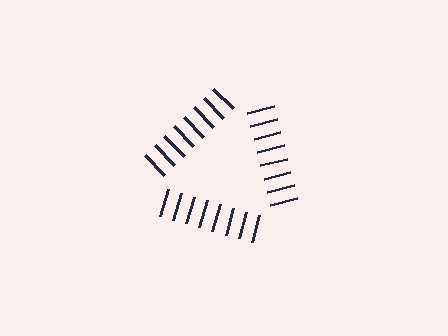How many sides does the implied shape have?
3 sides — the line-ends trace a triangle.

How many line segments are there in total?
24 — 8 along each of the 3 edges.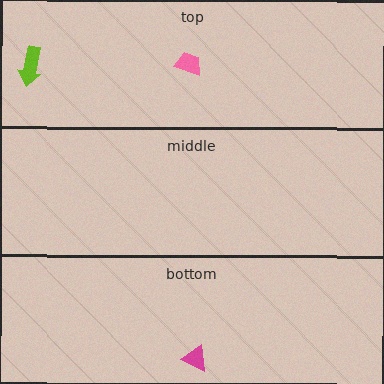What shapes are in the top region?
The pink trapezoid, the lime arrow.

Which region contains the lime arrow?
The top region.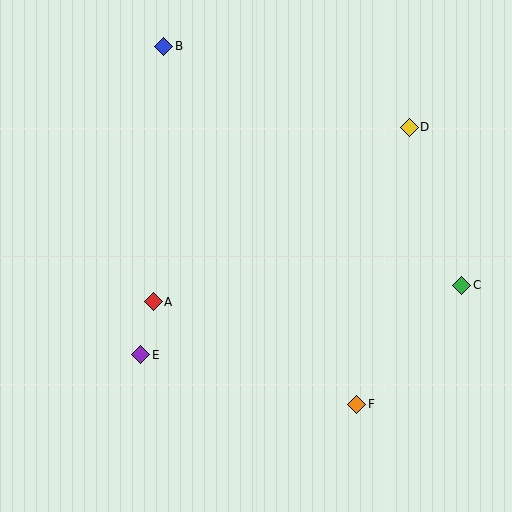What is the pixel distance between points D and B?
The distance between D and B is 259 pixels.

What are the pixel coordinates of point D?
Point D is at (409, 127).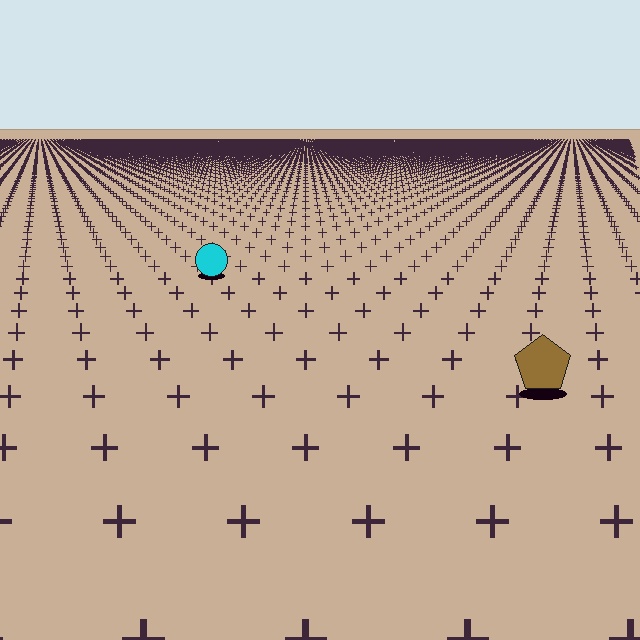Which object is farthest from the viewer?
The cyan circle is farthest from the viewer. It appears smaller and the ground texture around it is denser.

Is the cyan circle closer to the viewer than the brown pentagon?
No. The brown pentagon is closer — you can tell from the texture gradient: the ground texture is coarser near it.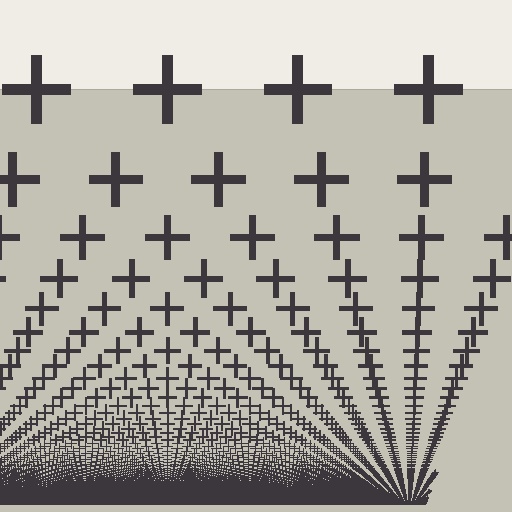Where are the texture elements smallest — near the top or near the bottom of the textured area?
Near the bottom.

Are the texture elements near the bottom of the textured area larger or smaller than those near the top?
Smaller. The gradient is inverted — elements near the bottom are smaller and denser.